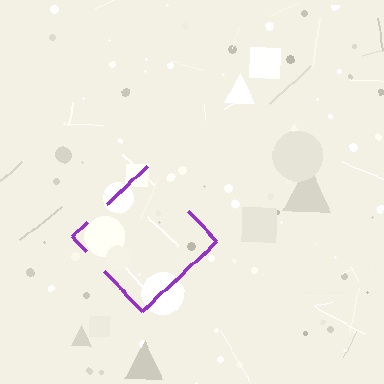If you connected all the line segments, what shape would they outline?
They would outline a diamond.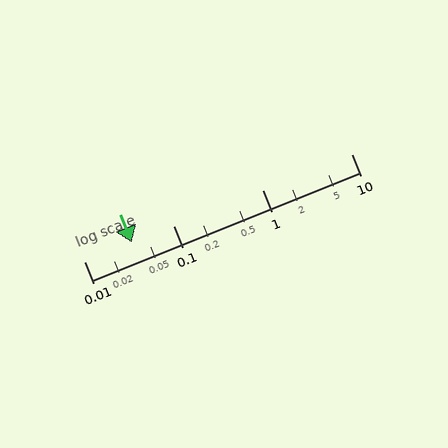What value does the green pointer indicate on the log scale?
The pointer indicates approximately 0.034.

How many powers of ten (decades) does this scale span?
The scale spans 3 decades, from 0.01 to 10.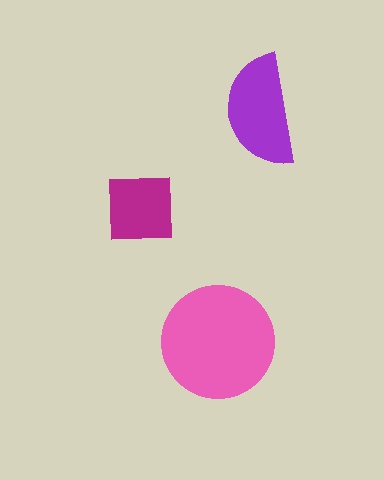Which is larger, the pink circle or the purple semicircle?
The pink circle.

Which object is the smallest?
The magenta square.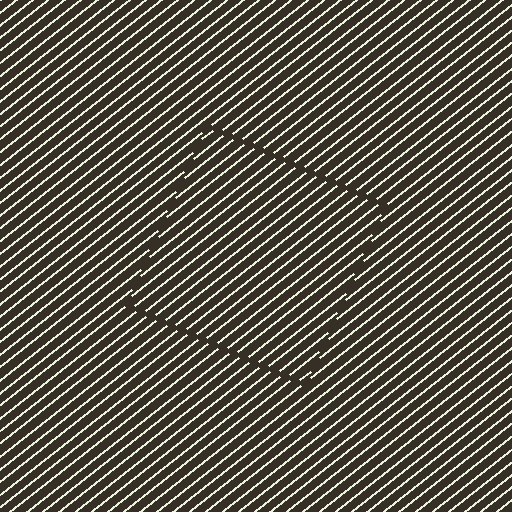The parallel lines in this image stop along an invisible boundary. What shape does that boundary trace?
An illusory square. The interior of the shape contains the same grating, shifted by half a period — the contour is defined by the phase discontinuity where line-ends from the inner and outer gratings abut.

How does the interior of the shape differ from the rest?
The interior of the shape contains the same grating, shifted by half a period — the contour is defined by the phase discontinuity where line-ends from the inner and outer gratings abut.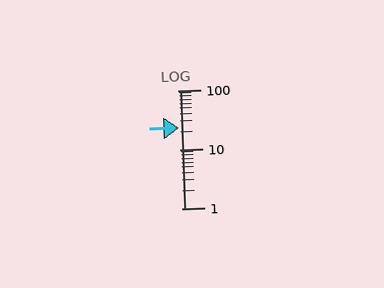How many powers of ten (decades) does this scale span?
The scale spans 2 decades, from 1 to 100.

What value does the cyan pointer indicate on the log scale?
The pointer indicates approximately 23.